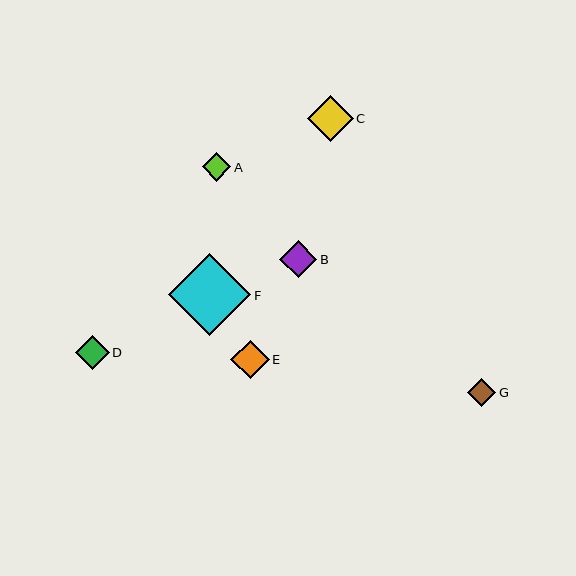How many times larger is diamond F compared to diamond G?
Diamond F is approximately 2.9 times the size of diamond G.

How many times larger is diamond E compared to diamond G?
Diamond E is approximately 1.4 times the size of diamond G.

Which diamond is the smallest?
Diamond G is the smallest with a size of approximately 28 pixels.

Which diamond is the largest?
Diamond F is the largest with a size of approximately 82 pixels.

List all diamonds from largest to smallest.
From largest to smallest: F, C, E, B, D, A, G.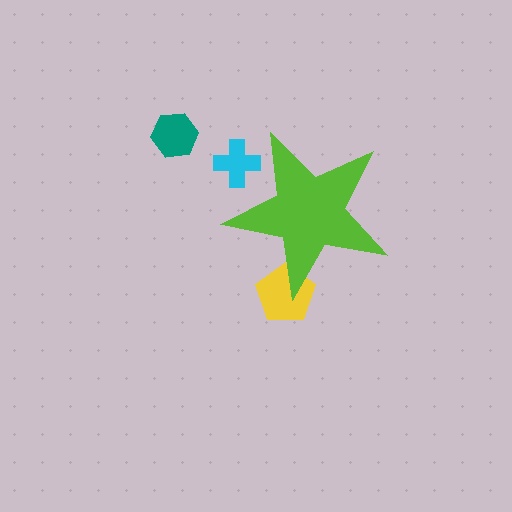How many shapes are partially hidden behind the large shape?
2 shapes are partially hidden.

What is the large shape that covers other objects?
A lime star.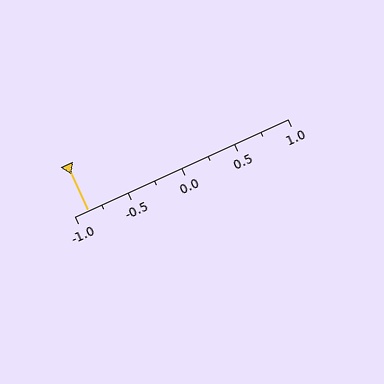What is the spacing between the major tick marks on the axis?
The major ticks are spaced 0.5 apart.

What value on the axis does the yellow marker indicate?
The marker indicates approximately -0.88.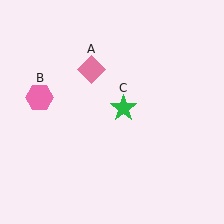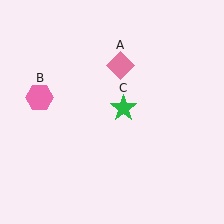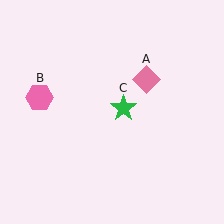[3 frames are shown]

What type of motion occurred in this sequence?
The pink diamond (object A) rotated clockwise around the center of the scene.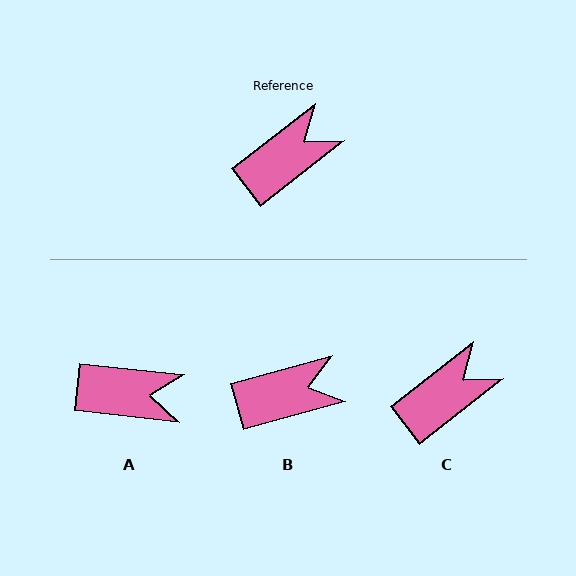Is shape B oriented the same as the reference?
No, it is off by about 22 degrees.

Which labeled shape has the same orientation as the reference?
C.